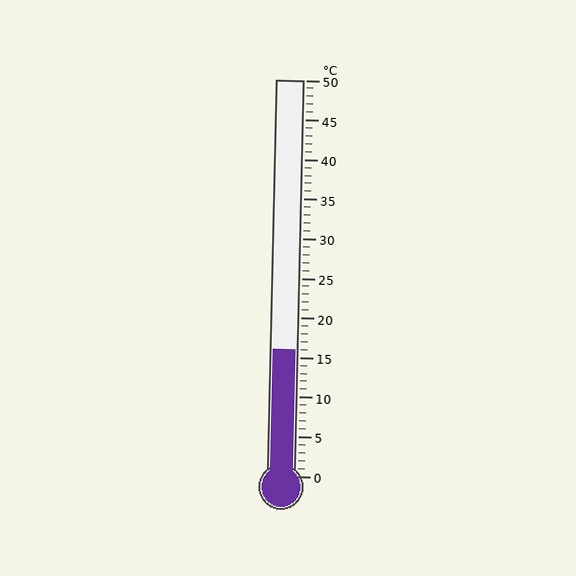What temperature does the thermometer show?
The thermometer shows approximately 16°C.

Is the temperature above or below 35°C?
The temperature is below 35°C.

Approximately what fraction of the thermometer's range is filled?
The thermometer is filled to approximately 30% of its range.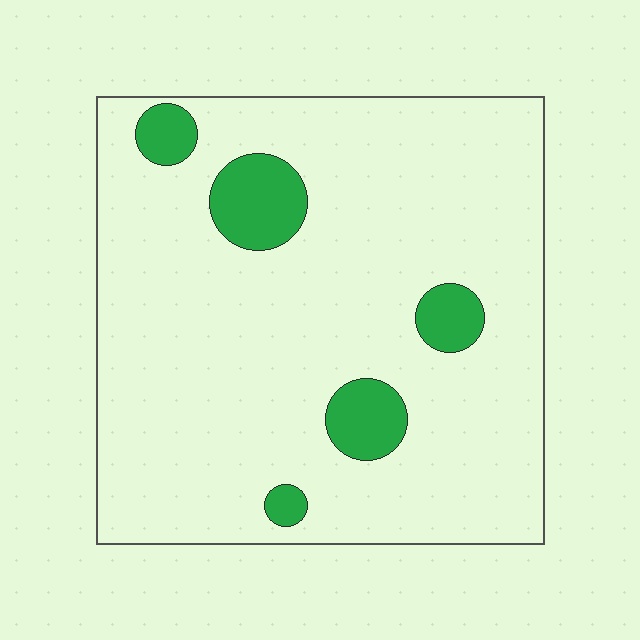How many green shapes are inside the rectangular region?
5.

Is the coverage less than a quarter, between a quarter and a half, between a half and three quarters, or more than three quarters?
Less than a quarter.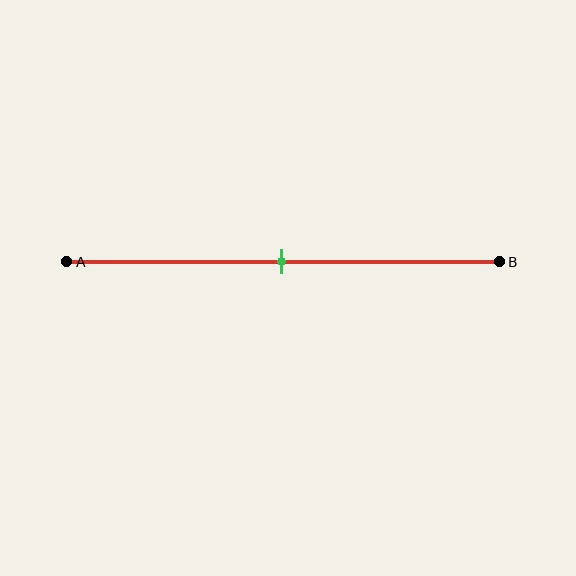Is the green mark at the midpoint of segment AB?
Yes, the mark is approximately at the midpoint.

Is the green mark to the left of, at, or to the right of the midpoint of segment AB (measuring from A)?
The green mark is approximately at the midpoint of segment AB.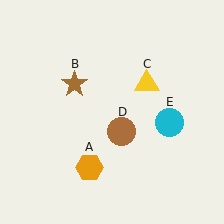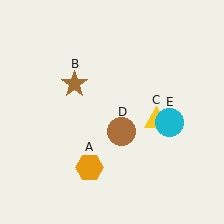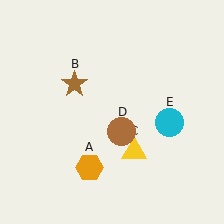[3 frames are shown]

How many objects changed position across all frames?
1 object changed position: yellow triangle (object C).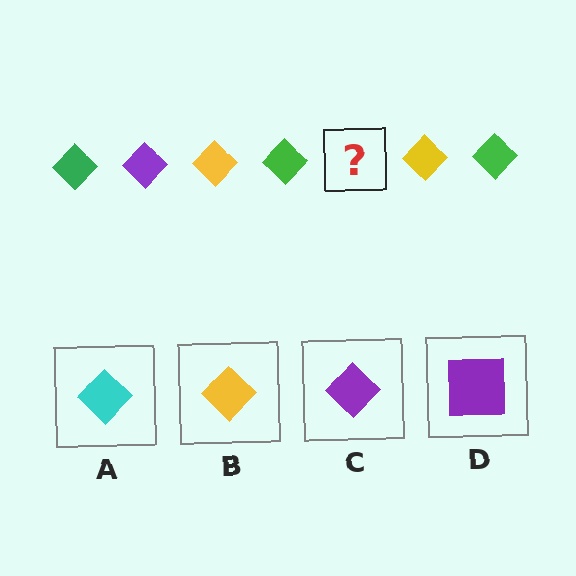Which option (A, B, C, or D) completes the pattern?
C.